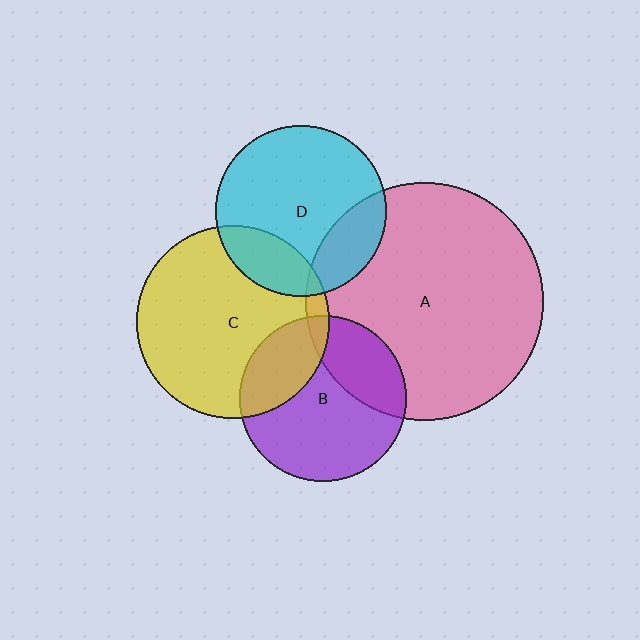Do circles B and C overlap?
Yes.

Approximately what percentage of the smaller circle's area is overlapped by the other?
Approximately 25%.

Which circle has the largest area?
Circle A (pink).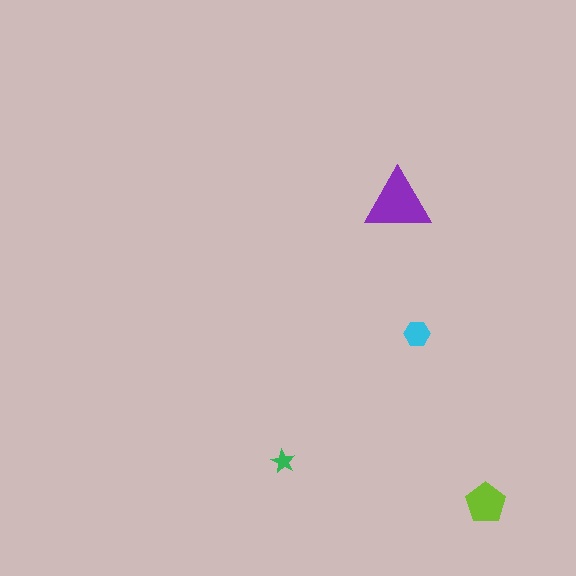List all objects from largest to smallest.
The purple triangle, the lime pentagon, the cyan hexagon, the green star.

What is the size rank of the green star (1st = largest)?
4th.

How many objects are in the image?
There are 4 objects in the image.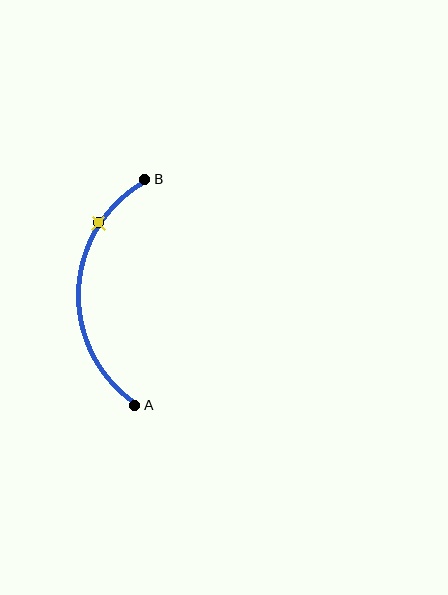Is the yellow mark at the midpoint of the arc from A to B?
No. The yellow mark lies on the arc but is closer to endpoint B. The arc midpoint would be at the point on the curve equidistant along the arc from both A and B.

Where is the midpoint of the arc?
The arc midpoint is the point on the curve farthest from the straight line joining A and B. It sits to the left of that line.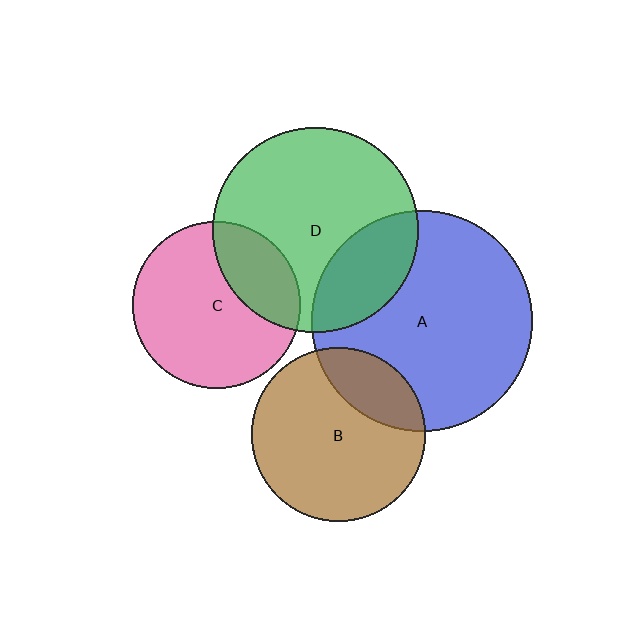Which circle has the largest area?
Circle A (blue).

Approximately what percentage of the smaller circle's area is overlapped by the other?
Approximately 25%.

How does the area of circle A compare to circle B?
Approximately 1.6 times.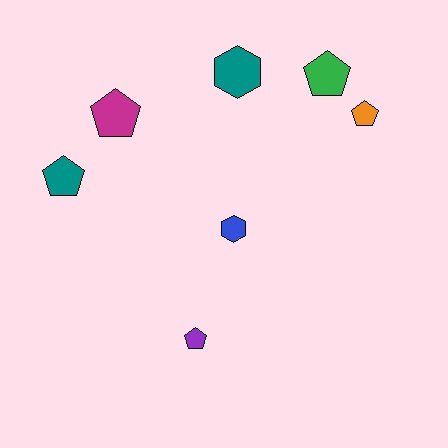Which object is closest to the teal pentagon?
The magenta pentagon is closest to the teal pentagon.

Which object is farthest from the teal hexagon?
The purple pentagon is farthest from the teal hexagon.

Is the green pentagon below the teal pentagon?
No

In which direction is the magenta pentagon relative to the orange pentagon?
The magenta pentagon is to the left of the orange pentagon.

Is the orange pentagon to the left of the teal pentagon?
No